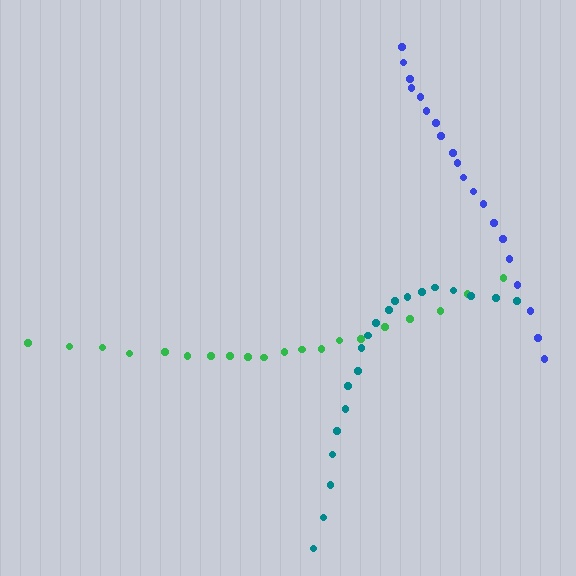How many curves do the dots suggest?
There are 3 distinct paths.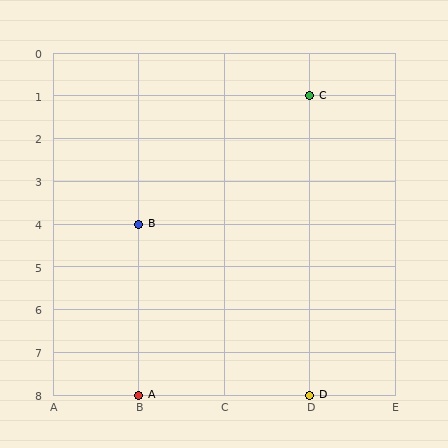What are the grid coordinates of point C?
Point C is at grid coordinates (D, 1).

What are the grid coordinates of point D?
Point D is at grid coordinates (D, 8).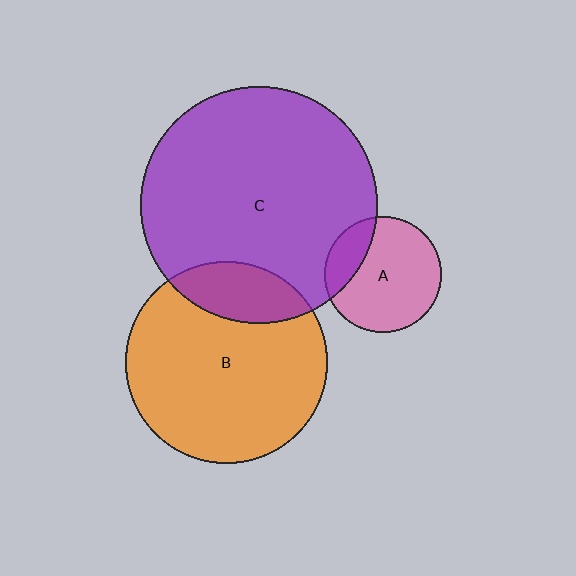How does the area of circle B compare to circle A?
Approximately 3.0 times.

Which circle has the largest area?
Circle C (purple).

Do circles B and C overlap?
Yes.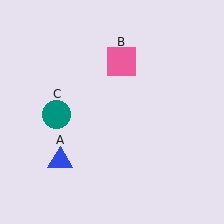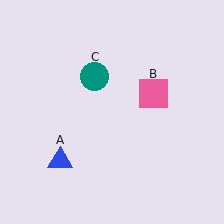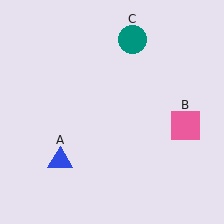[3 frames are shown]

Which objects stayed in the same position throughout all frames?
Blue triangle (object A) remained stationary.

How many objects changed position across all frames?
2 objects changed position: pink square (object B), teal circle (object C).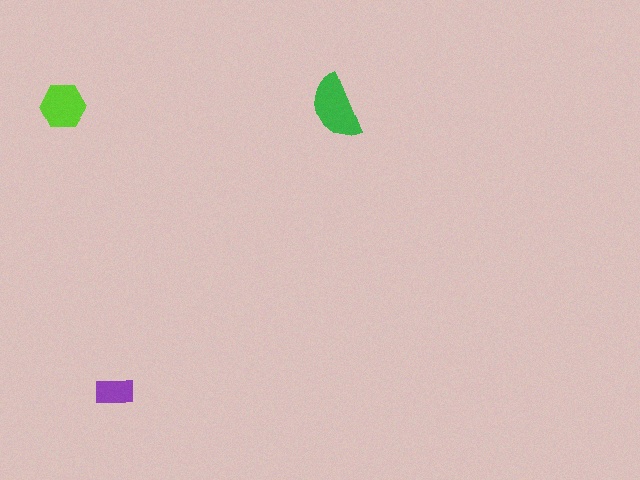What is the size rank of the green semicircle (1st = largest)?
1st.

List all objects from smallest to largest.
The purple rectangle, the lime hexagon, the green semicircle.